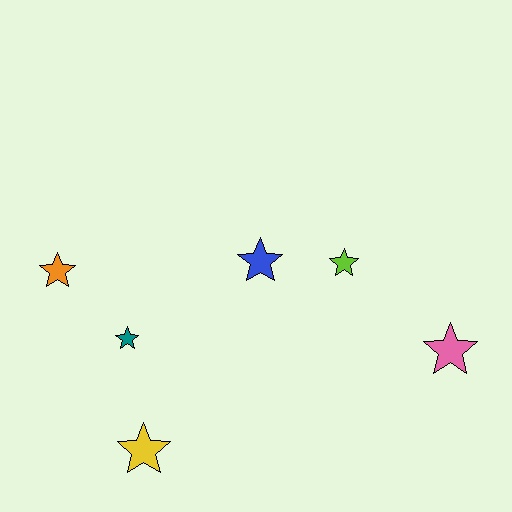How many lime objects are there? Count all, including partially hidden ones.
There is 1 lime object.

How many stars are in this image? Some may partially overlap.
There are 6 stars.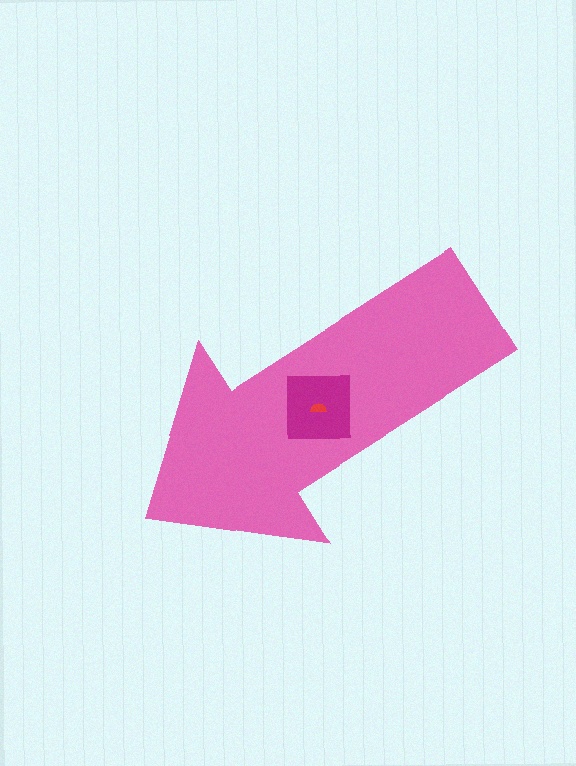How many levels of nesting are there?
3.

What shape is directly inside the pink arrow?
The magenta square.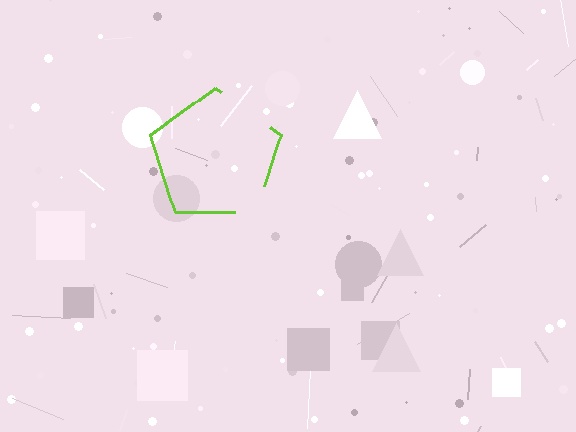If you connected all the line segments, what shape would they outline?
They would outline a pentagon.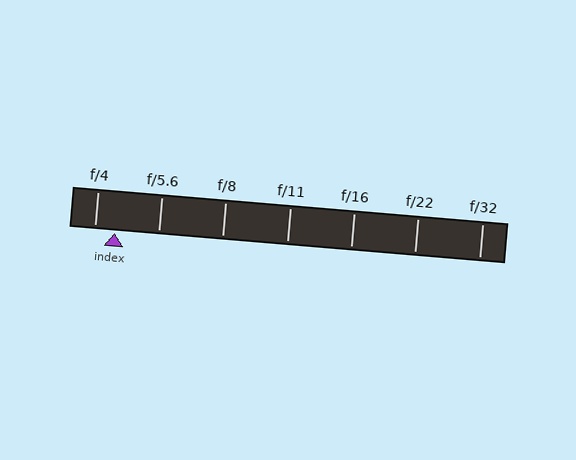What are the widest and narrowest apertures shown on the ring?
The widest aperture shown is f/4 and the narrowest is f/32.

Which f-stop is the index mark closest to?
The index mark is closest to f/4.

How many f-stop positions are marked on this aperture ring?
There are 7 f-stop positions marked.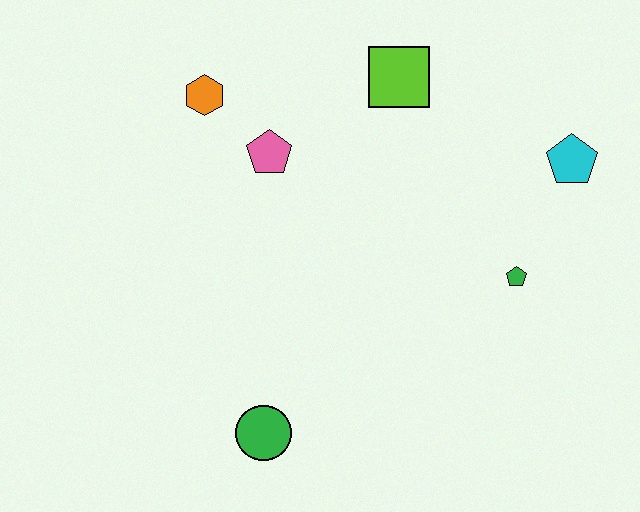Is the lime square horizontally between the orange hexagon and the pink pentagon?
No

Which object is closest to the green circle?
The pink pentagon is closest to the green circle.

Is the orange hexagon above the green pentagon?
Yes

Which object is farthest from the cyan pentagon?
The green circle is farthest from the cyan pentagon.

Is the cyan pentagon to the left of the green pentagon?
No